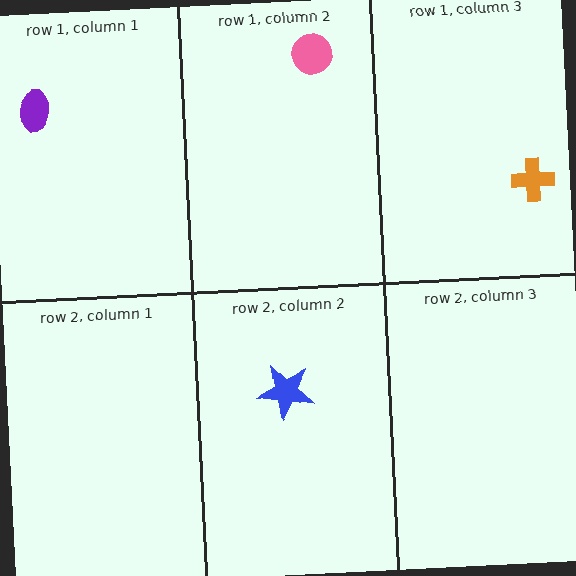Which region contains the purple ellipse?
The row 1, column 1 region.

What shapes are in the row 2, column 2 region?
The blue star.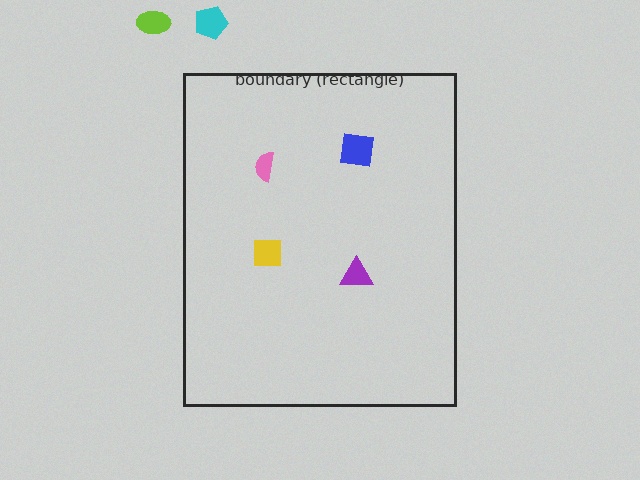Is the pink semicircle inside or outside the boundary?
Inside.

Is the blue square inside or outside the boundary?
Inside.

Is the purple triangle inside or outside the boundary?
Inside.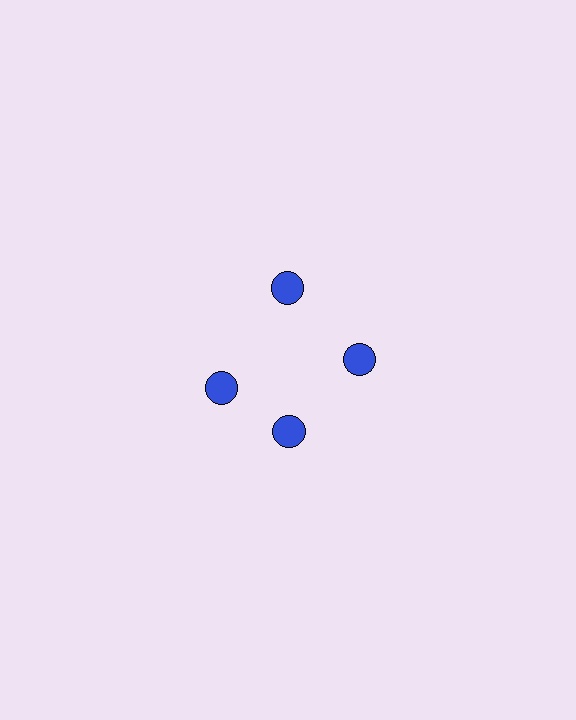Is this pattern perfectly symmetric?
No. The 4 blue circles are arranged in a ring, but one element near the 9 o'clock position is rotated out of alignment along the ring, breaking the 4-fold rotational symmetry.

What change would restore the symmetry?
The symmetry would be restored by rotating it back into even spacing with its neighbors so that all 4 circles sit at equal angles and equal distance from the center.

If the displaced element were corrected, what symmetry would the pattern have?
It would have 4-fold rotational symmetry — the pattern would map onto itself every 90 degrees.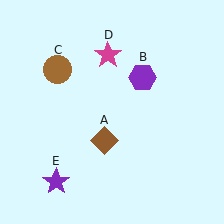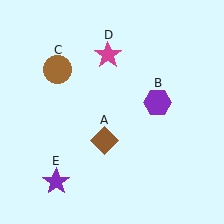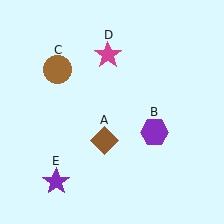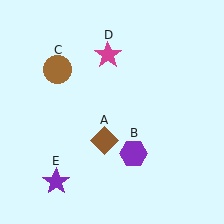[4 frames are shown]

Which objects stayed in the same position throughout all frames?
Brown diamond (object A) and brown circle (object C) and magenta star (object D) and purple star (object E) remained stationary.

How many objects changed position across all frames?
1 object changed position: purple hexagon (object B).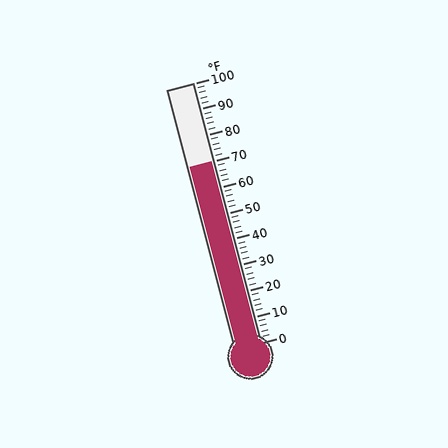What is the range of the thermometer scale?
The thermometer scale ranges from 0°F to 100°F.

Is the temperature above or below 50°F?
The temperature is above 50°F.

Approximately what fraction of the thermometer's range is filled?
The thermometer is filled to approximately 70% of its range.